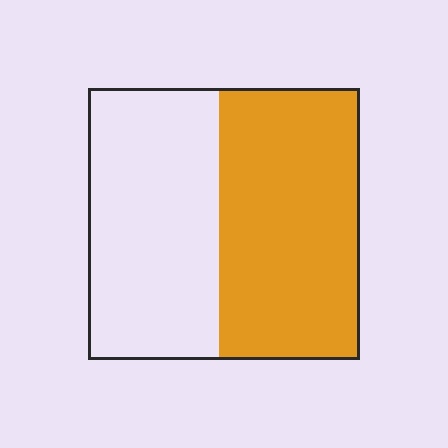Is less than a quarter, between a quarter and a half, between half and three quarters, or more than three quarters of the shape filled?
Between half and three quarters.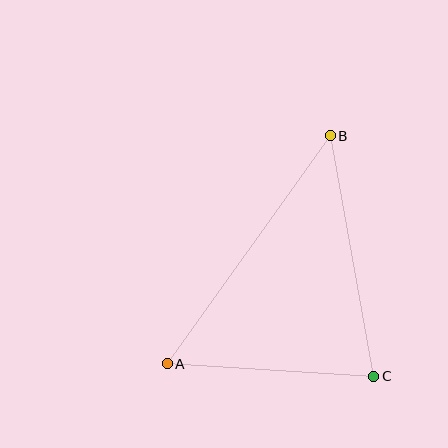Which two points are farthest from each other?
Points A and B are farthest from each other.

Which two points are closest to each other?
Points A and C are closest to each other.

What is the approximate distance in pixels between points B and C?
The distance between B and C is approximately 244 pixels.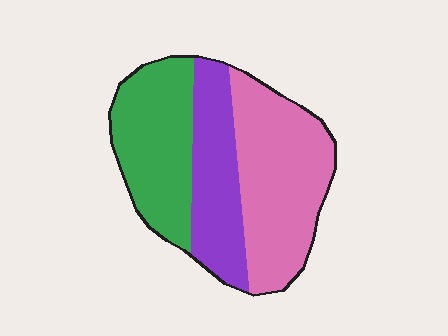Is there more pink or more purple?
Pink.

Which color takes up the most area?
Pink, at roughly 40%.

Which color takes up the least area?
Purple, at roughly 25%.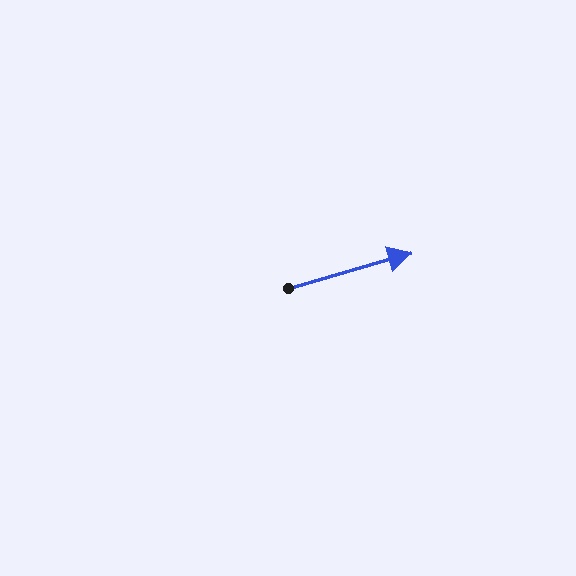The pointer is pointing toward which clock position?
Roughly 2 o'clock.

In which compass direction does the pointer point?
East.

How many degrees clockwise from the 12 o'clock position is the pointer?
Approximately 74 degrees.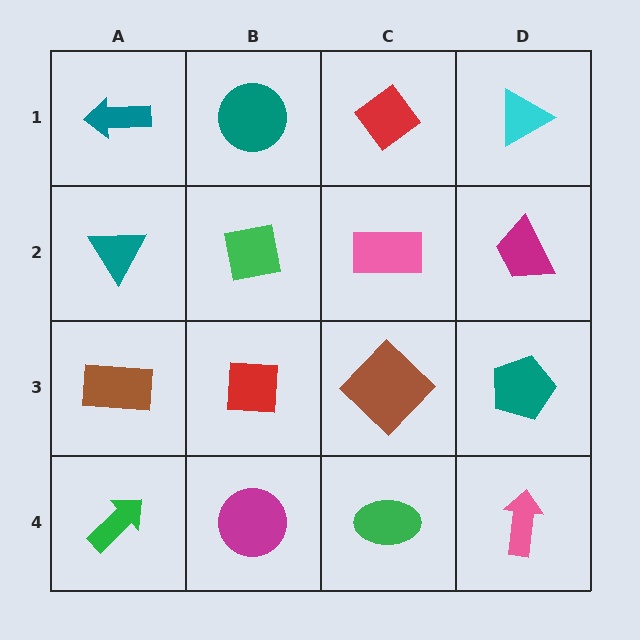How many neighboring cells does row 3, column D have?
3.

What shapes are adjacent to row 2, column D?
A cyan triangle (row 1, column D), a teal pentagon (row 3, column D), a pink rectangle (row 2, column C).